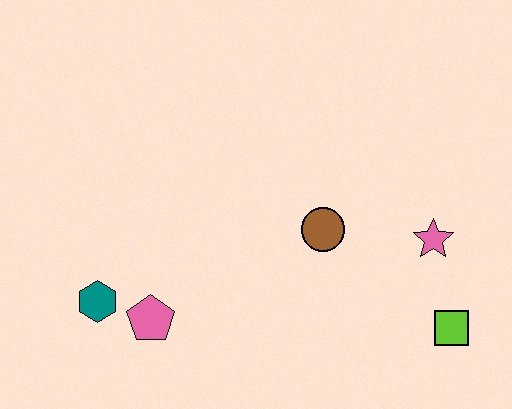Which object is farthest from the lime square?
The teal hexagon is farthest from the lime square.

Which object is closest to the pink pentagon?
The teal hexagon is closest to the pink pentagon.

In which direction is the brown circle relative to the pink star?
The brown circle is to the left of the pink star.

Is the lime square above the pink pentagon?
No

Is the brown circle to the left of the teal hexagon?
No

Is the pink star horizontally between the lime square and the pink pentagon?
Yes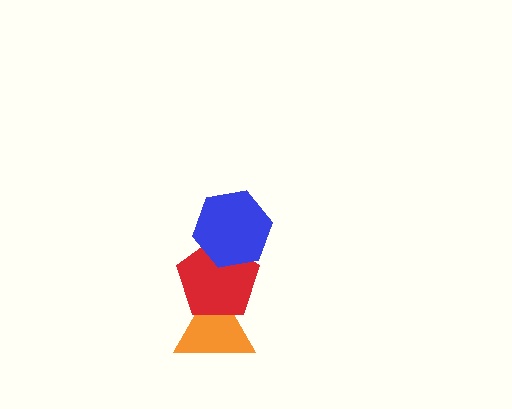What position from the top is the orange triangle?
The orange triangle is 3rd from the top.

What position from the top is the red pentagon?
The red pentagon is 2nd from the top.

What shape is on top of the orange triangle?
The red pentagon is on top of the orange triangle.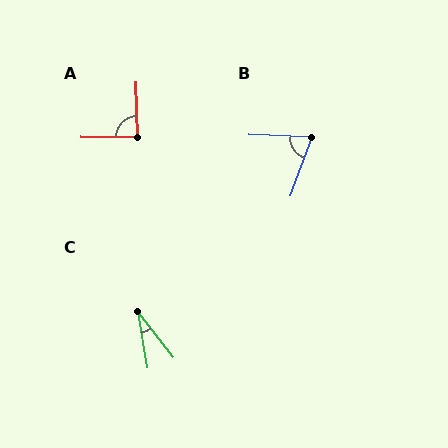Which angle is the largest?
A, at approximately 88 degrees.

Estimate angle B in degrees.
Approximately 73 degrees.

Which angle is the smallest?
C, at approximately 28 degrees.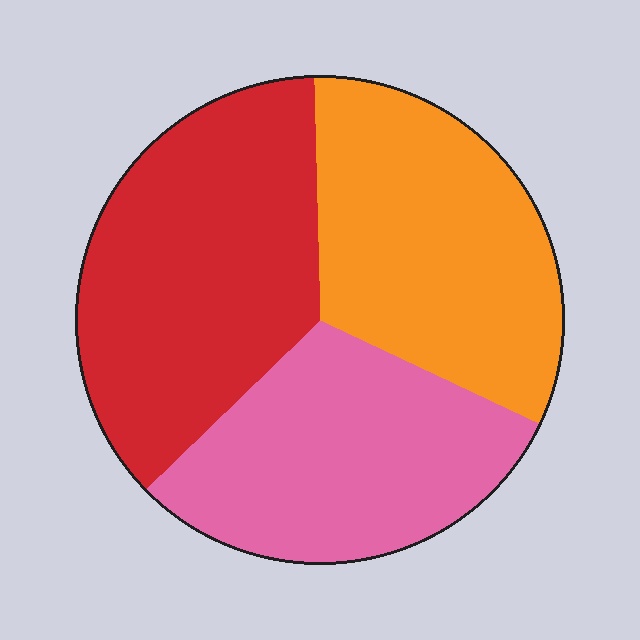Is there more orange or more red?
Red.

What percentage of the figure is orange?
Orange takes up between a sixth and a third of the figure.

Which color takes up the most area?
Red, at roughly 35%.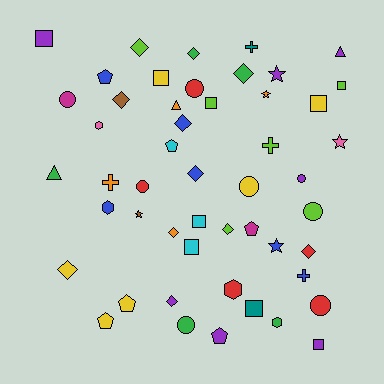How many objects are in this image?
There are 50 objects.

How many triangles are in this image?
There are 3 triangles.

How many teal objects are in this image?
There are 2 teal objects.